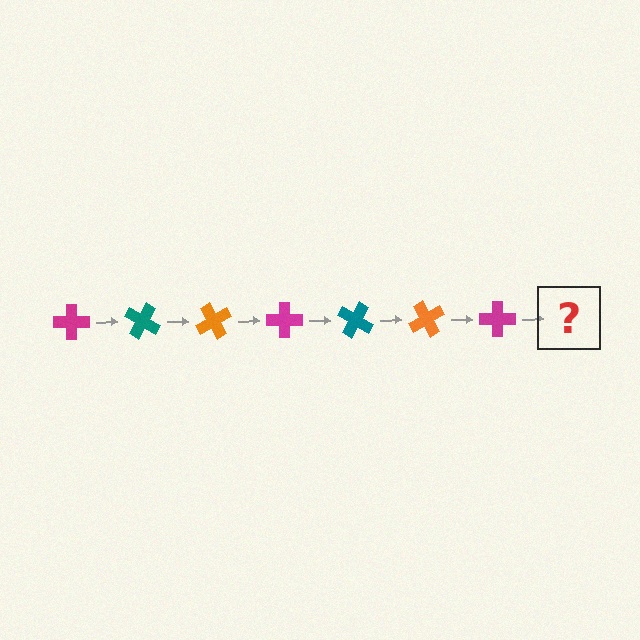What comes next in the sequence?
The next element should be a teal cross, rotated 210 degrees from the start.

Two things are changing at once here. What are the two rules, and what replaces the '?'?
The two rules are that it rotates 30 degrees each step and the color cycles through magenta, teal, and orange. The '?' should be a teal cross, rotated 210 degrees from the start.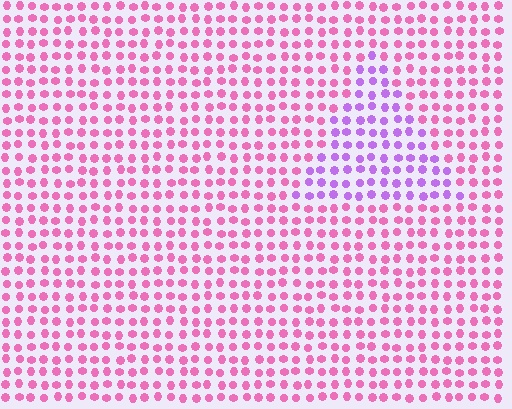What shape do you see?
I see a triangle.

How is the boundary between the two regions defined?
The boundary is defined purely by a slight shift in hue (about 45 degrees). Spacing, size, and orientation are identical on both sides.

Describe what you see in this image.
The image is filled with small pink elements in a uniform arrangement. A triangle-shaped region is visible where the elements are tinted to a slightly different hue, forming a subtle color boundary.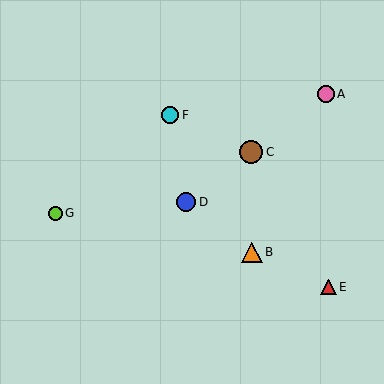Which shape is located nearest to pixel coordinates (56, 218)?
The lime circle (labeled G) at (55, 213) is nearest to that location.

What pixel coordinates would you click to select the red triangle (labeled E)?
Click at (328, 287) to select the red triangle E.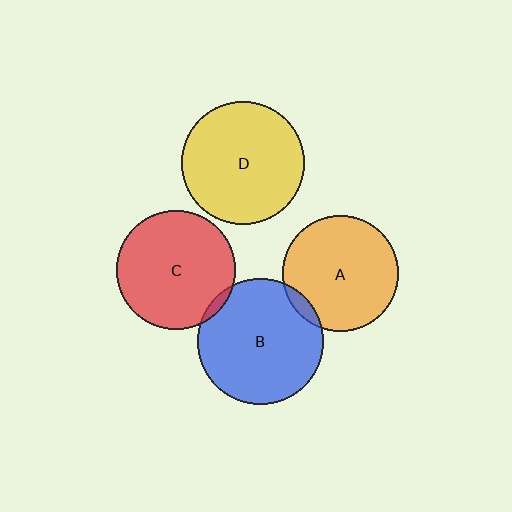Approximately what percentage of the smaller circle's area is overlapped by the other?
Approximately 5%.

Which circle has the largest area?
Circle B (blue).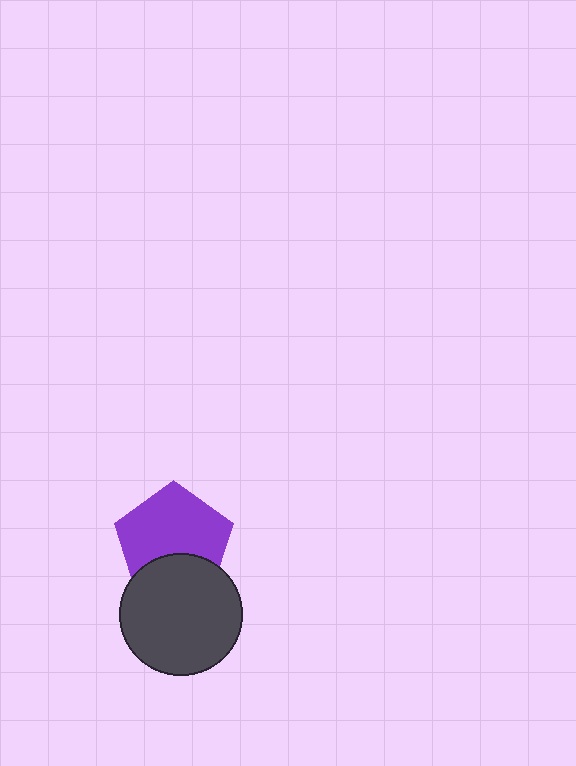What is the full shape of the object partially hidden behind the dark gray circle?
The partially hidden object is a purple pentagon.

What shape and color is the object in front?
The object in front is a dark gray circle.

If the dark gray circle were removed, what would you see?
You would see the complete purple pentagon.